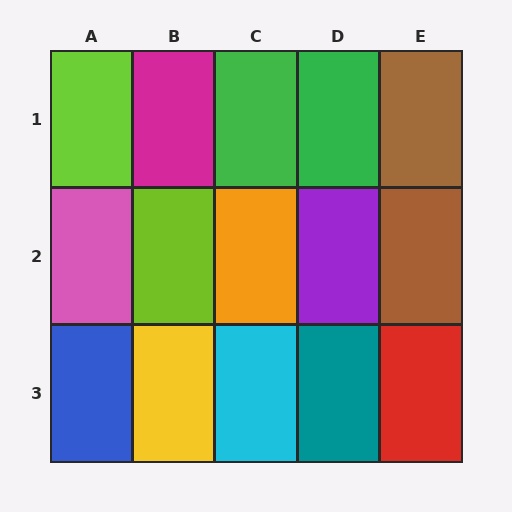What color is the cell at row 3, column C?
Cyan.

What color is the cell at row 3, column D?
Teal.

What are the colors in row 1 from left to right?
Lime, magenta, green, green, brown.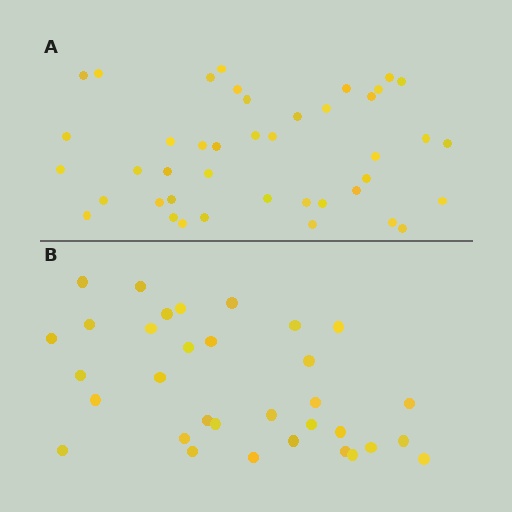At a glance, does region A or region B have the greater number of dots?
Region A (the top region) has more dots.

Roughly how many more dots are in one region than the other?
Region A has roughly 8 or so more dots than region B.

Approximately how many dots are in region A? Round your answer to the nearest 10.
About 40 dots. (The exact count is 42, which rounds to 40.)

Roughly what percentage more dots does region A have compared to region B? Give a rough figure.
About 25% more.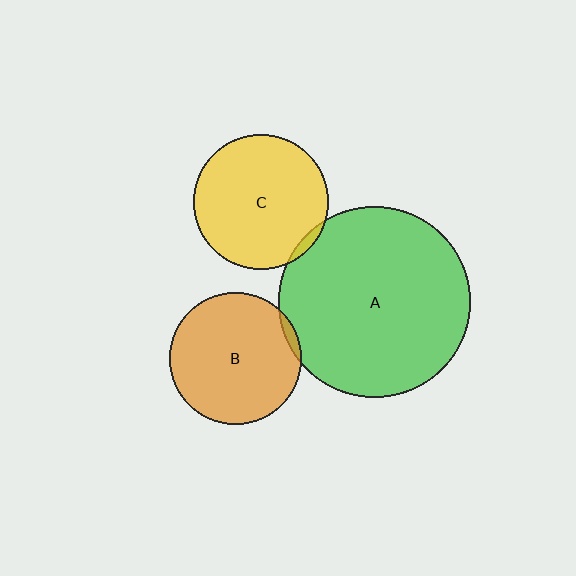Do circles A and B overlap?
Yes.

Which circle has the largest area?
Circle A (green).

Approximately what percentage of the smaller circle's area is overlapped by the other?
Approximately 5%.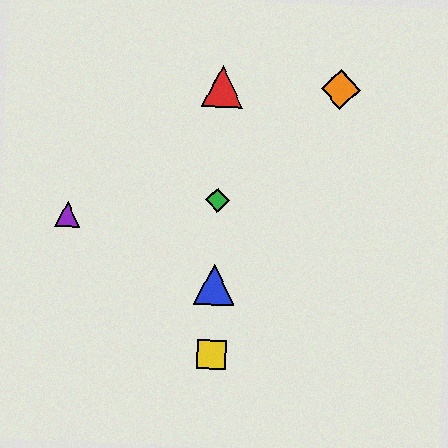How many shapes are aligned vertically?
4 shapes (the red triangle, the blue triangle, the green diamond, the yellow square) are aligned vertically.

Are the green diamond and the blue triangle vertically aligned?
Yes, both are at x≈218.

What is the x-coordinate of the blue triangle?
The blue triangle is at x≈214.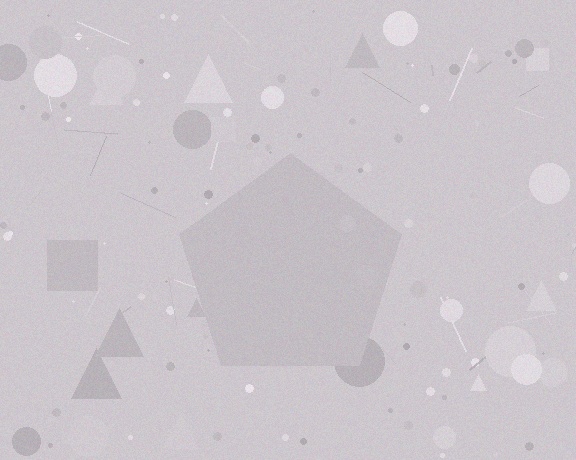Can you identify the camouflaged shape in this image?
The camouflaged shape is a pentagon.